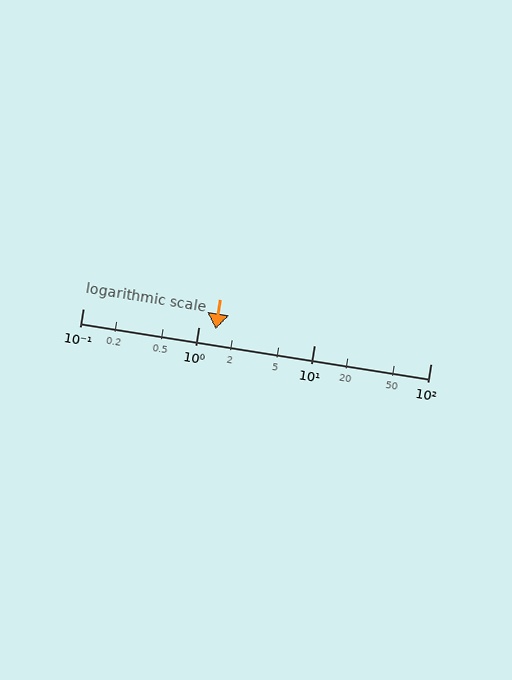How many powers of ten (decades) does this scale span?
The scale spans 3 decades, from 0.1 to 100.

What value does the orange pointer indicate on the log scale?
The pointer indicates approximately 1.4.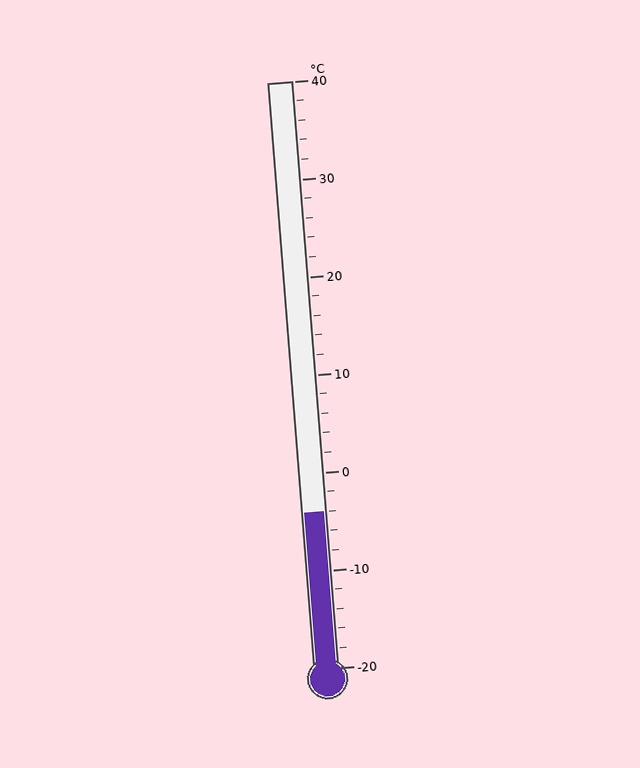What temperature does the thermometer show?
The thermometer shows approximately -4°C.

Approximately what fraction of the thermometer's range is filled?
The thermometer is filled to approximately 25% of its range.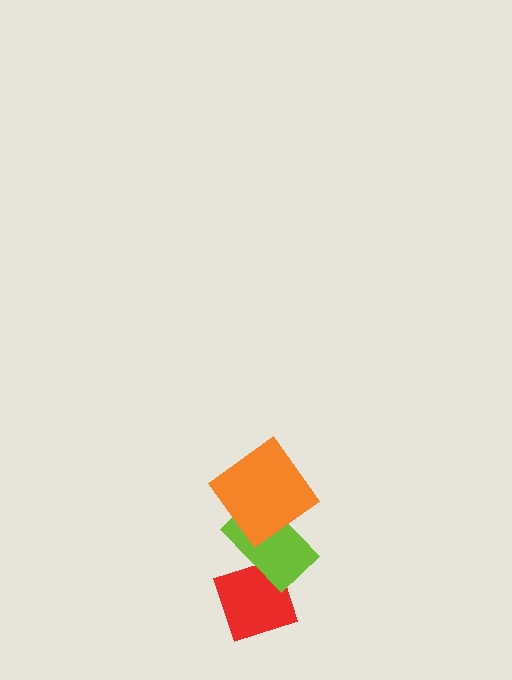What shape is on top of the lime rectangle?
The orange diamond is on top of the lime rectangle.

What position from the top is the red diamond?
The red diamond is 3rd from the top.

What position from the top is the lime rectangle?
The lime rectangle is 2nd from the top.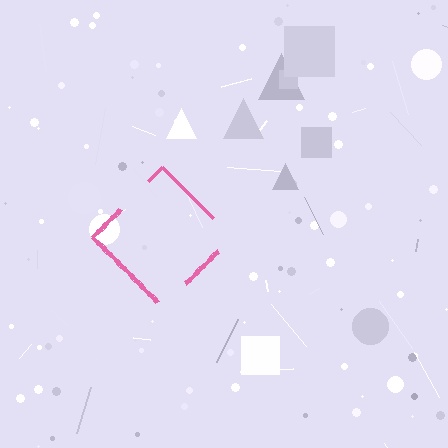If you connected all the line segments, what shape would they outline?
They would outline a diamond.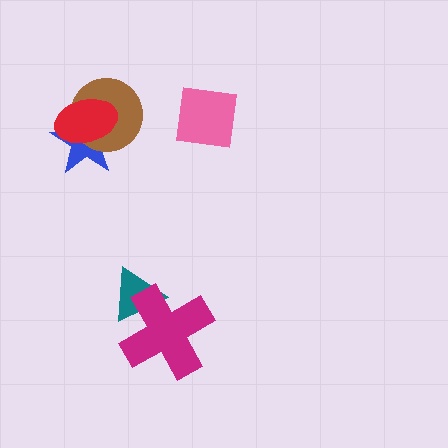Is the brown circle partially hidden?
Yes, it is partially covered by another shape.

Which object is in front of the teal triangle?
The magenta cross is in front of the teal triangle.